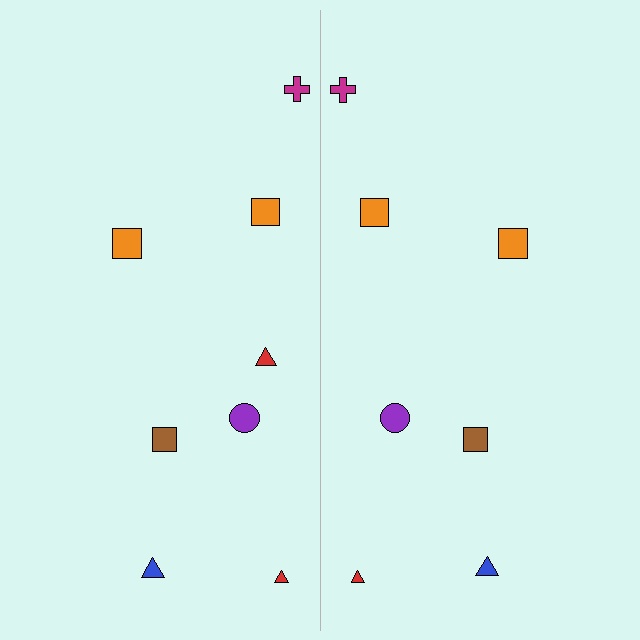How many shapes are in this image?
There are 15 shapes in this image.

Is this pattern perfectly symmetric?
No, the pattern is not perfectly symmetric. A red triangle is missing from the right side.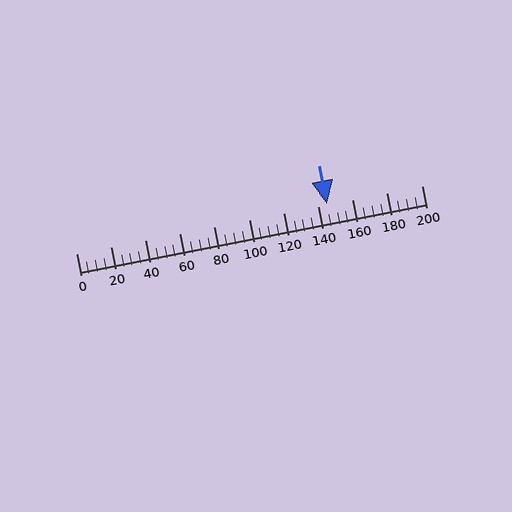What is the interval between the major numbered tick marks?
The major tick marks are spaced 20 units apart.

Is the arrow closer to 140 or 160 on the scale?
The arrow is closer to 140.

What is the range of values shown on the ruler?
The ruler shows values from 0 to 200.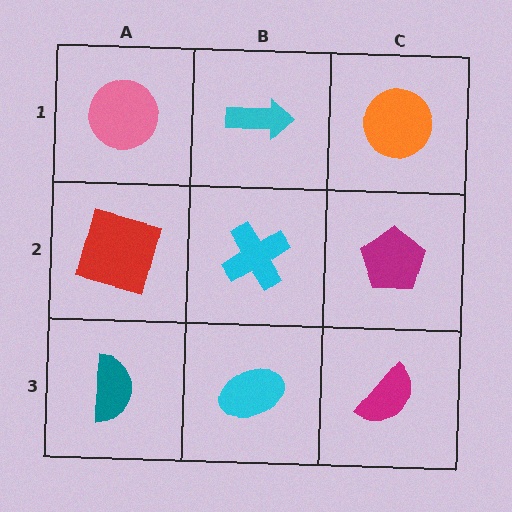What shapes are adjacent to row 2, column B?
A cyan arrow (row 1, column B), a cyan ellipse (row 3, column B), a red square (row 2, column A), a magenta pentagon (row 2, column C).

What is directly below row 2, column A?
A teal semicircle.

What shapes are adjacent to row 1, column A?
A red square (row 2, column A), a cyan arrow (row 1, column B).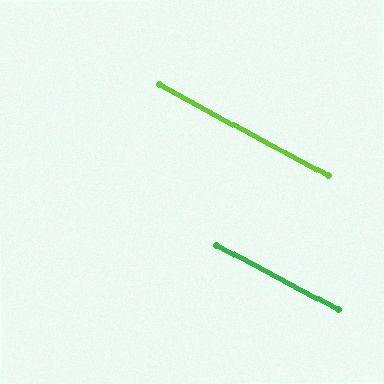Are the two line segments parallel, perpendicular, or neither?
Parallel — their directions differ by only 0.6°.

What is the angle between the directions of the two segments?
Approximately 1 degree.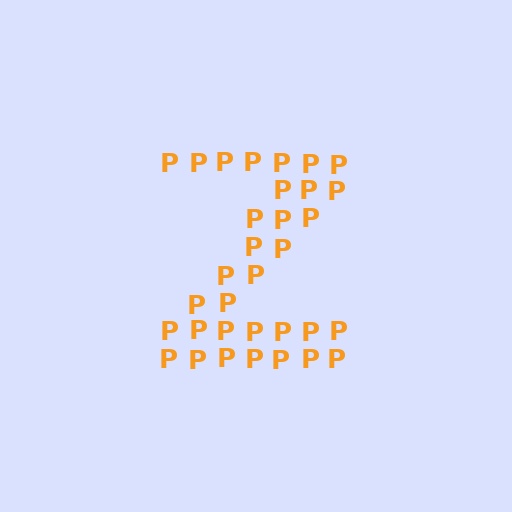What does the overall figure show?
The overall figure shows the letter Z.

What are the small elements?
The small elements are letter P's.